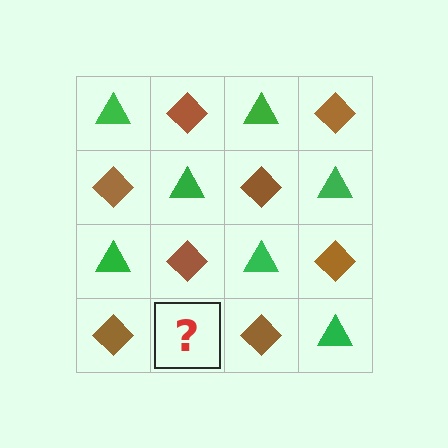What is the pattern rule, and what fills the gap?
The rule is that it alternates green triangle and brown diamond in a checkerboard pattern. The gap should be filled with a green triangle.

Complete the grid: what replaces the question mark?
The question mark should be replaced with a green triangle.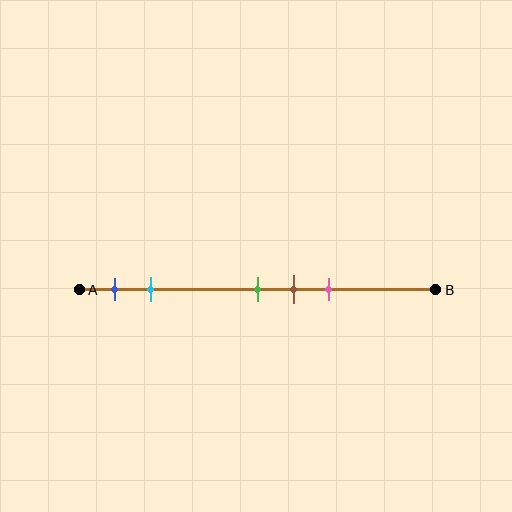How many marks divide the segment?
There are 5 marks dividing the segment.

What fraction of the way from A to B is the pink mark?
The pink mark is approximately 70% (0.7) of the way from A to B.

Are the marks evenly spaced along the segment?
No, the marks are not evenly spaced.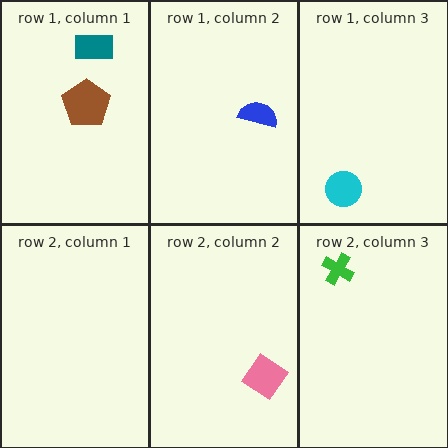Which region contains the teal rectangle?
The row 1, column 1 region.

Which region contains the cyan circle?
The row 1, column 3 region.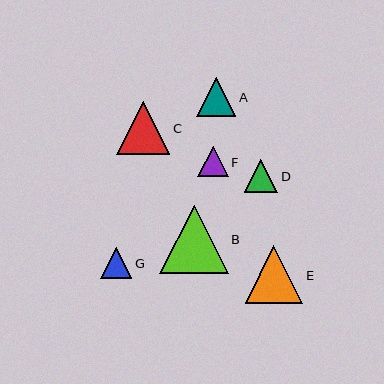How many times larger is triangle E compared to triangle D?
Triangle E is approximately 1.7 times the size of triangle D.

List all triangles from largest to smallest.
From largest to smallest: B, E, C, A, D, G, F.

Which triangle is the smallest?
Triangle F is the smallest with a size of approximately 30 pixels.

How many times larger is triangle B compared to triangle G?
Triangle B is approximately 2.2 times the size of triangle G.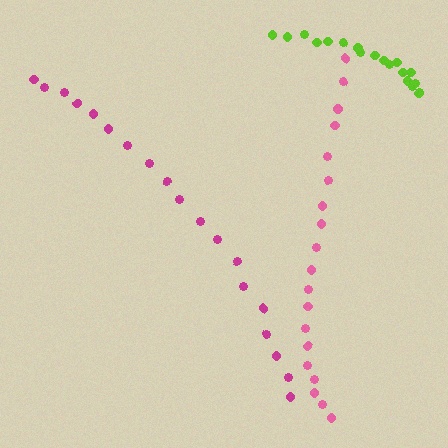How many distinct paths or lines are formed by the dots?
There are 3 distinct paths.